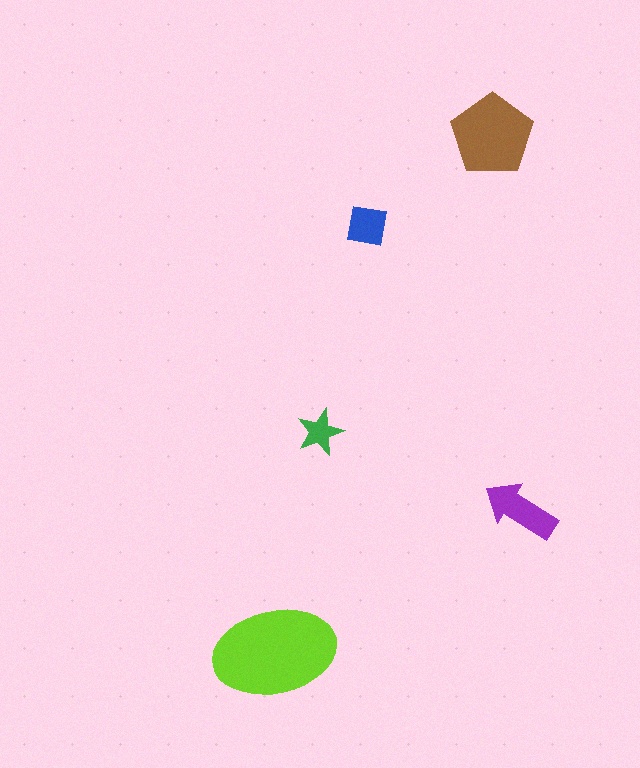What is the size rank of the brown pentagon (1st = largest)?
2nd.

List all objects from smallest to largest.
The green star, the blue square, the purple arrow, the brown pentagon, the lime ellipse.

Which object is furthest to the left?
The lime ellipse is leftmost.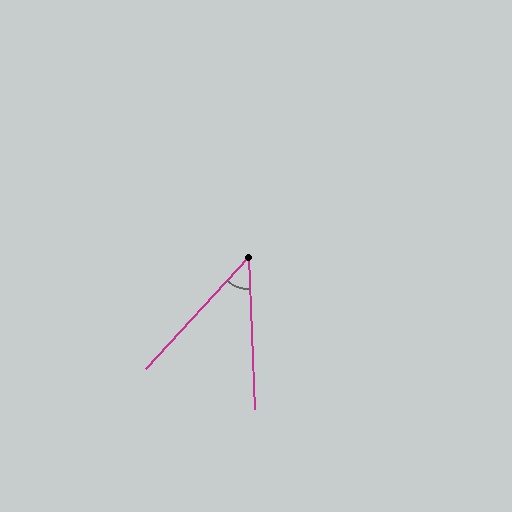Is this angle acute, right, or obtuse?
It is acute.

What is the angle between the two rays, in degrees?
Approximately 45 degrees.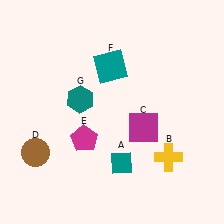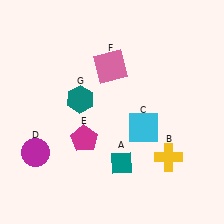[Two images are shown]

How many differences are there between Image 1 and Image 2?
There are 3 differences between the two images.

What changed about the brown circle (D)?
In Image 1, D is brown. In Image 2, it changed to magenta.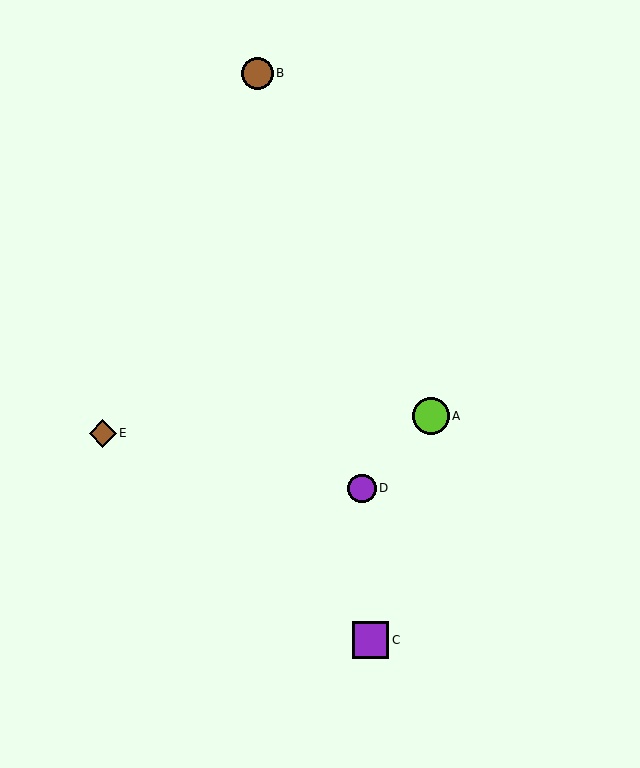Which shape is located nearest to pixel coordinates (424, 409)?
The lime circle (labeled A) at (431, 416) is nearest to that location.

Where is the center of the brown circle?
The center of the brown circle is at (257, 73).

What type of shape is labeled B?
Shape B is a brown circle.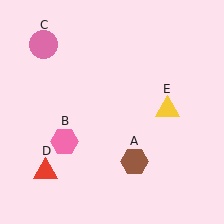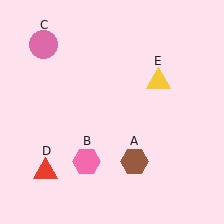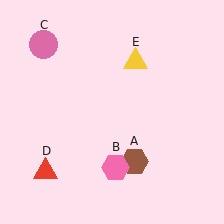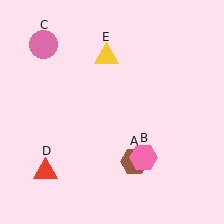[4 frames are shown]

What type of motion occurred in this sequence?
The pink hexagon (object B), yellow triangle (object E) rotated counterclockwise around the center of the scene.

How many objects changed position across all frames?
2 objects changed position: pink hexagon (object B), yellow triangle (object E).